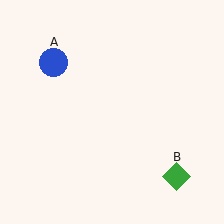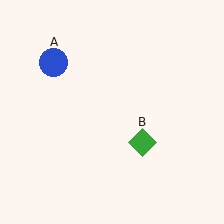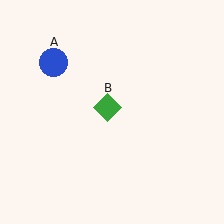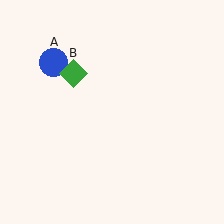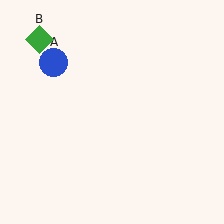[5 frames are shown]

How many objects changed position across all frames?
1 object changed position: green diamond (object B).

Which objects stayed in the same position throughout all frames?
Blue circle (object A) remained stationary.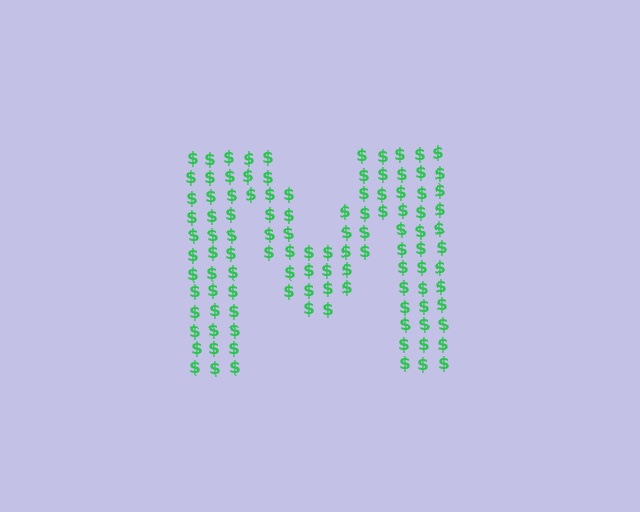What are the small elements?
The small elements are dollar signs.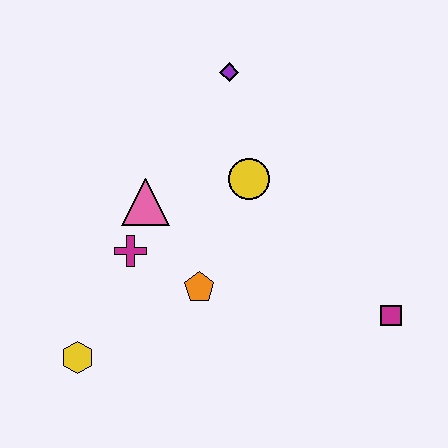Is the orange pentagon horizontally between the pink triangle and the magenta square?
Yes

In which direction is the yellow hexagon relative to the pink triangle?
The yellow hexagon is below the pink triangle.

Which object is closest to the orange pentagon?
The magenta cross is closest to the orange pentagon.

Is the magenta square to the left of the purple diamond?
No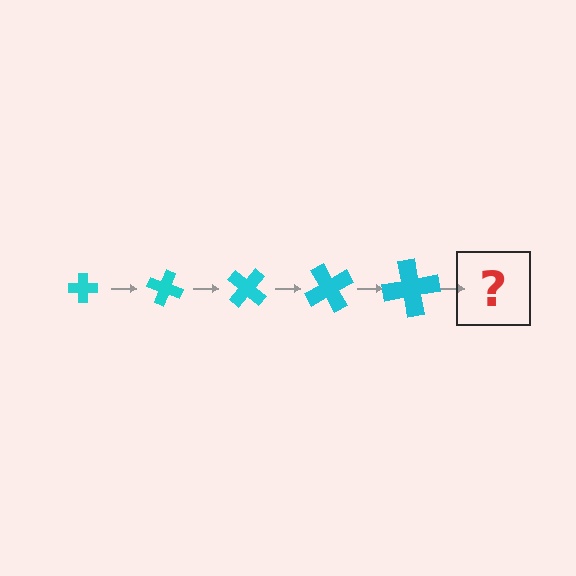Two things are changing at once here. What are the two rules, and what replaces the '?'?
The two rules are that the cross grows larger each step and it rotates 20 degrees each step. The '?' should be a cross, larger than the previous one and rotated 100 degrees from the start.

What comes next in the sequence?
The next element should be a cross, larger than the previous one and rotated 100 degrees from the start.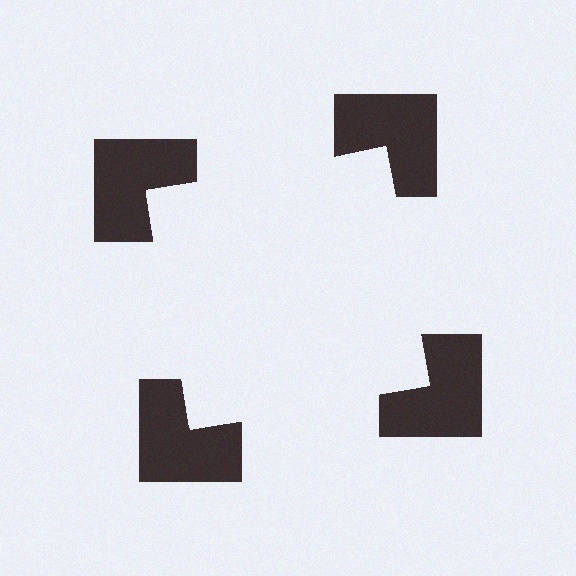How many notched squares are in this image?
There are 4 — one at each vertex of the illusory square.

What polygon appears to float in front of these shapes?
An illusory square — its edges are inferred from the aligned wedge cuts in the notched squares, not physically drawn.